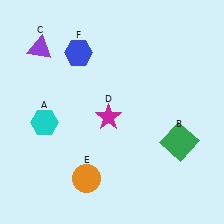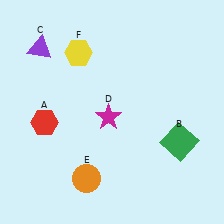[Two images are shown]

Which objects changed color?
A changed from cyan to red. F changed from blue to yellow.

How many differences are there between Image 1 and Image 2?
There are 2 differences between the two images.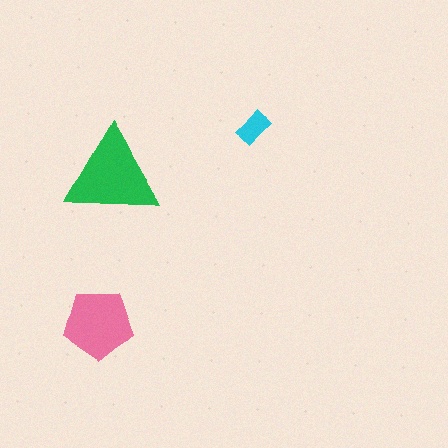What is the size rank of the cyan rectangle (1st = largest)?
3rd.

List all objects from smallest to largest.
The cyan rectangle, the pink pentagon, the green triangle.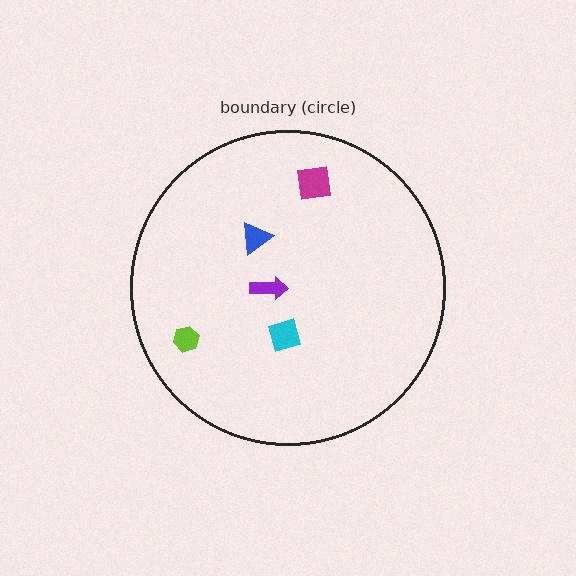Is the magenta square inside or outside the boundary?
Inside.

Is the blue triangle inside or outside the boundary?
Inside.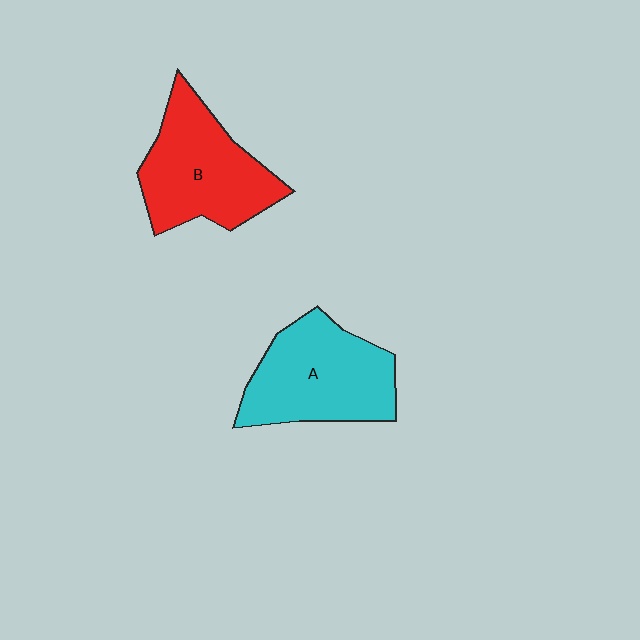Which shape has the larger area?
Shape A (cyan).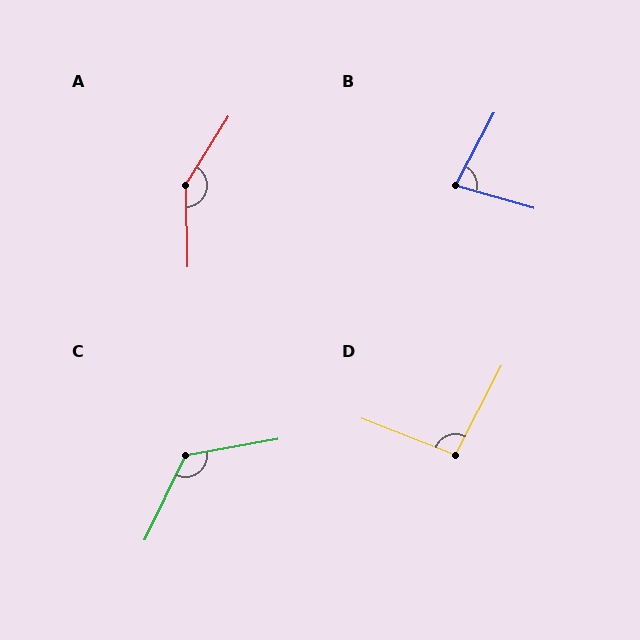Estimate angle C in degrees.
Approximately 126 degrees.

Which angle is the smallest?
B, at approximately 78 degrees.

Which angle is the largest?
A, at approximately 147 degrees.